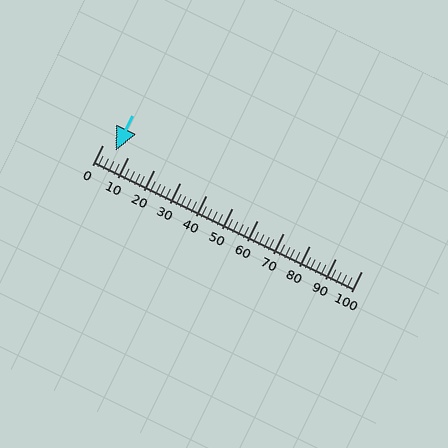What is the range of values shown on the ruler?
The ruler shows values from 0 to 100.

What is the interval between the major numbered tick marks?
The major tick marks are spaced 10 units apart.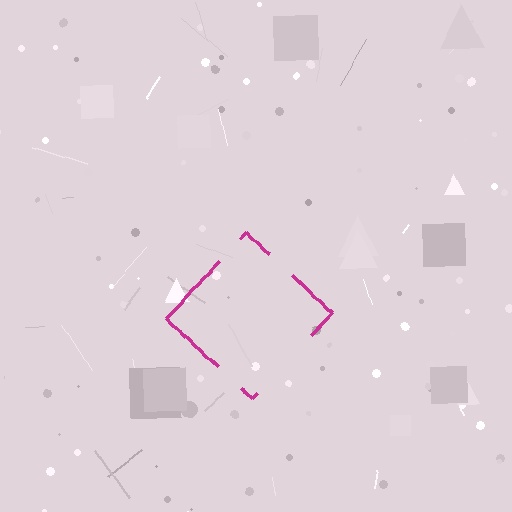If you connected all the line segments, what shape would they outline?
They would outline a diamond.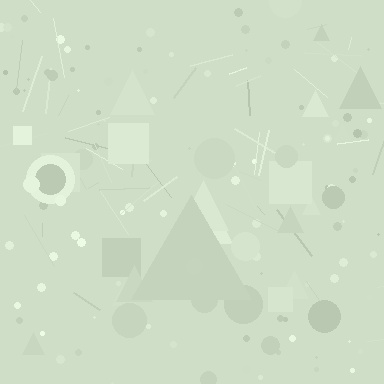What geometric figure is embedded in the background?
A triangle is embedded in the background.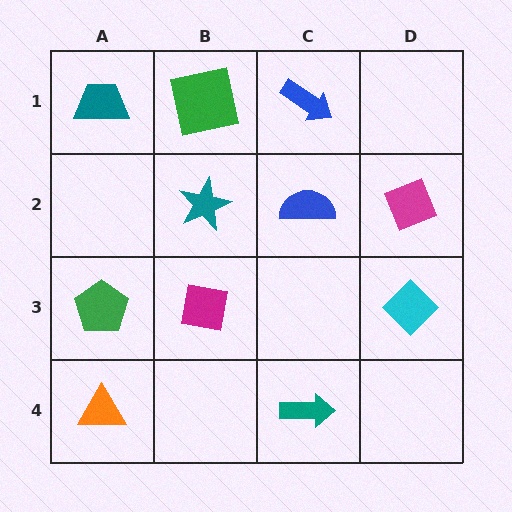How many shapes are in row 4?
2 shapes.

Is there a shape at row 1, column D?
No, that cell is empty.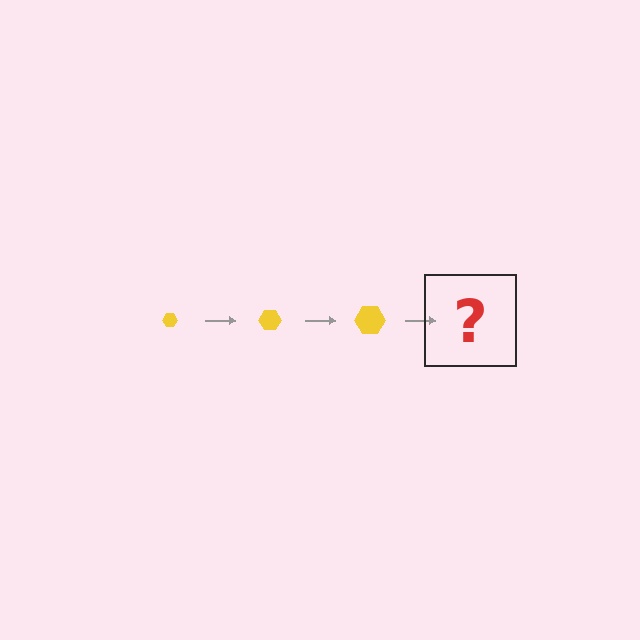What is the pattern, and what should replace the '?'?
The pattern is that the hexagon gets progressively larger each step. The '?' should be a yellow hexagon, larger than the previous one.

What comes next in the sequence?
The next element should be a yellow hexagon, larger than the previous one.